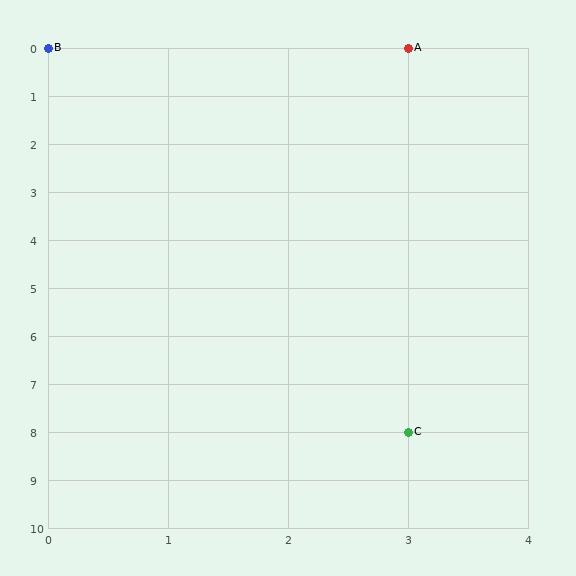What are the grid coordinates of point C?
Point C is at grid coordinates (3, 8).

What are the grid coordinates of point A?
Point A is at grid coordinates (3, 0).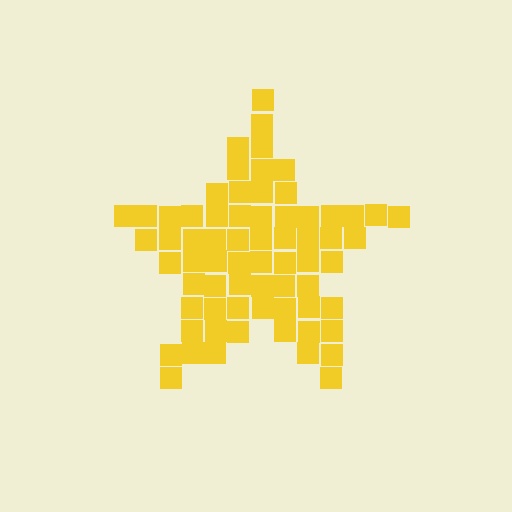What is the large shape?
The large shape is a star.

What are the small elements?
The small elements are squares.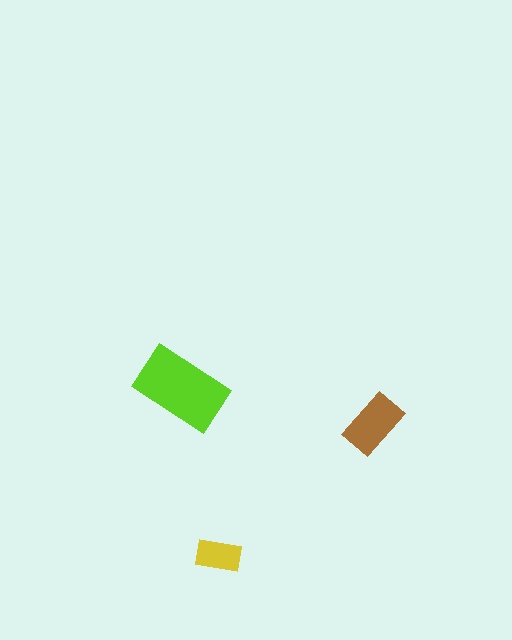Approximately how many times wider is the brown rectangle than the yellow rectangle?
About 1.5 times wider.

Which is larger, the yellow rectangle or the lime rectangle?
The lime one.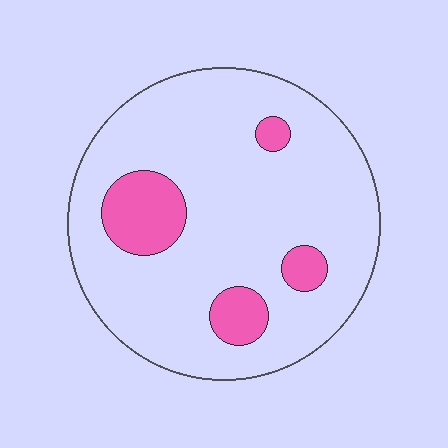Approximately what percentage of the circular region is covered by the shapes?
Approximately 15%.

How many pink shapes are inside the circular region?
4.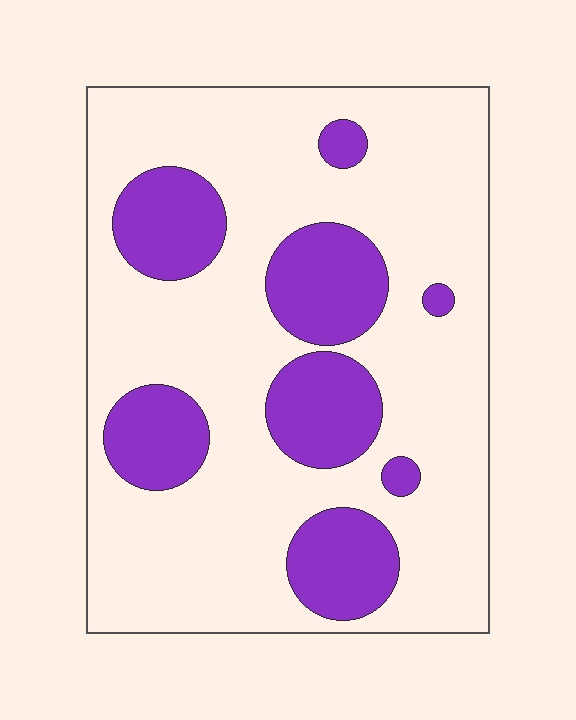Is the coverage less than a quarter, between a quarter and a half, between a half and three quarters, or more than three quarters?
Between a quarter and a half.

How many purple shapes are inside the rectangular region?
8.